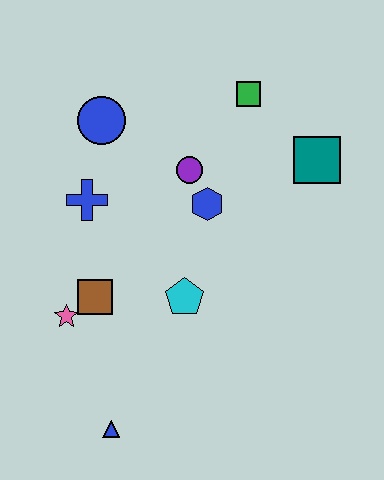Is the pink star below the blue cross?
Yes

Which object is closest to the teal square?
The green square is closest to the teal square.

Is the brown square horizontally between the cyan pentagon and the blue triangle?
No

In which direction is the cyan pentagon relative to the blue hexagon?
The cyan pentagon is below the blue hexagon.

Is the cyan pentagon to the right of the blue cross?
Yes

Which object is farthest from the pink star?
The teal square is farthest from the pink star.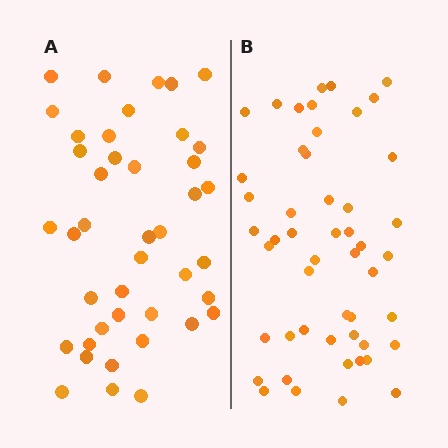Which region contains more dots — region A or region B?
Region B (the right region) has more dots.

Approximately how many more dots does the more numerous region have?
Region B has roughly 8 or so more dots than region A.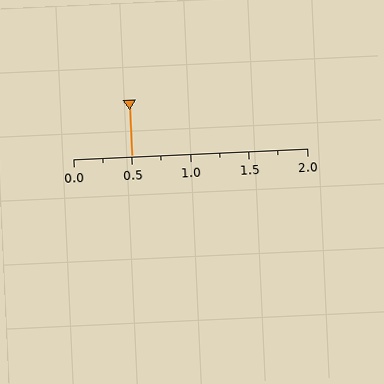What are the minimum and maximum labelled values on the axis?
The axis runs from 0.0 to 2.0.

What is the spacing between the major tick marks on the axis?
The major ticks are spaced 0.5 apart.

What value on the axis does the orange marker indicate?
The marker indicates approximately 0.5.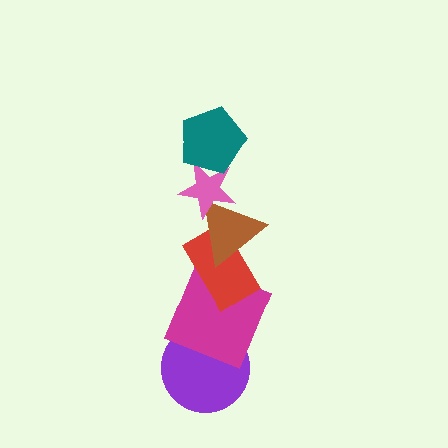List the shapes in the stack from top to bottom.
From top to bottom: the teal pentagon, the pink star, the brown triangle, the red rectangle, the magenta square, the purple circle.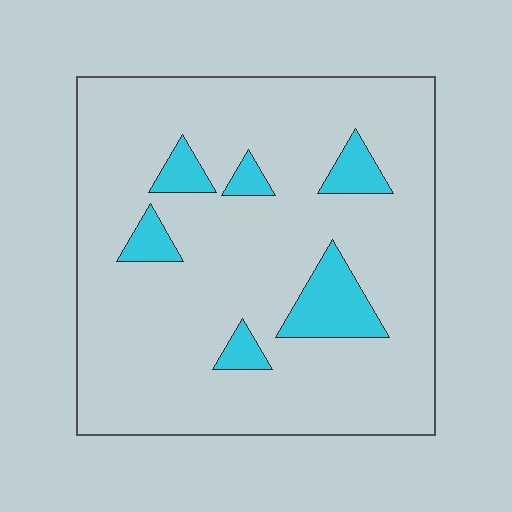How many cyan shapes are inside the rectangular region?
6.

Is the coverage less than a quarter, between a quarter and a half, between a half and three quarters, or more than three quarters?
Less than a quarter.